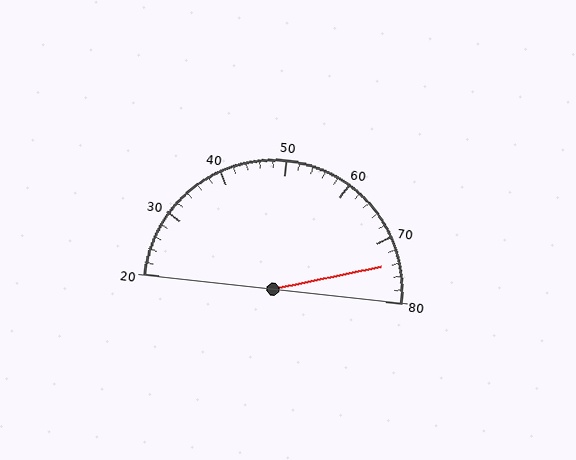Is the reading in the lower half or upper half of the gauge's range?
The reading is in the upper half of the range (20 to 80).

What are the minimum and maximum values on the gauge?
The gauge ranges from 20 to 80.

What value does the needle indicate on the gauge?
The needle indicates approximately 74.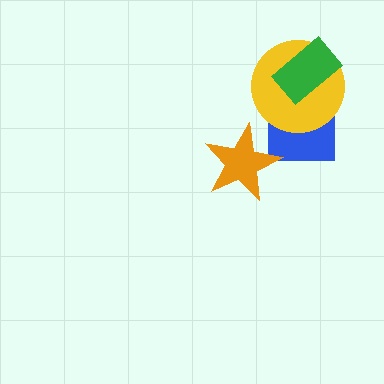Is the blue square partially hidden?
Yes, it is partially covered by another shape.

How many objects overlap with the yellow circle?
2 objects overlap with the yellow circle.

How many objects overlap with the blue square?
1 object overlaps with the blue square.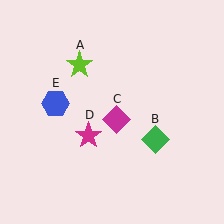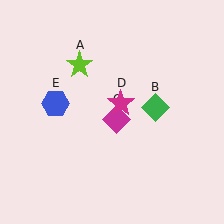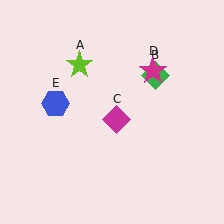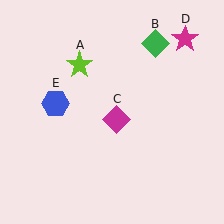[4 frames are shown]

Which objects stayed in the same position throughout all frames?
Lime star (object A) and magenta diamond (object C) and blue hexagon (object E) remained stationary.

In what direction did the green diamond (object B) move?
The green diamond (object B) moved up.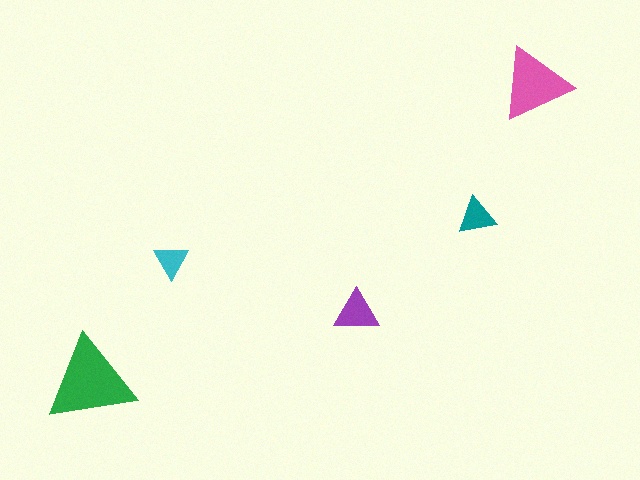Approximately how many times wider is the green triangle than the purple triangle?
About 2 times wider.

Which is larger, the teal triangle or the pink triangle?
The pink one.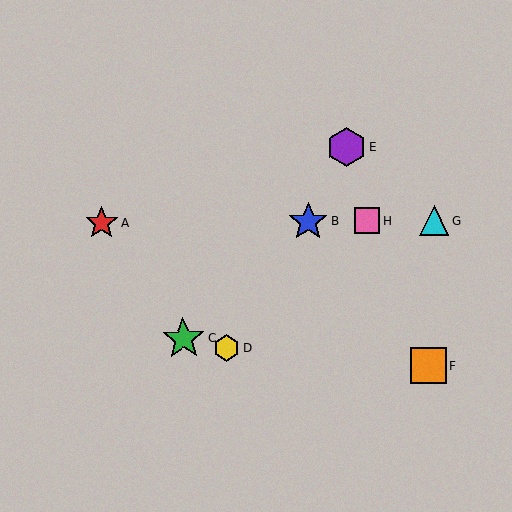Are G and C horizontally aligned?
No, G is at y≈221 and C is at y≈339.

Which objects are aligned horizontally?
Objects A, B, G, H are aligned horizontally.